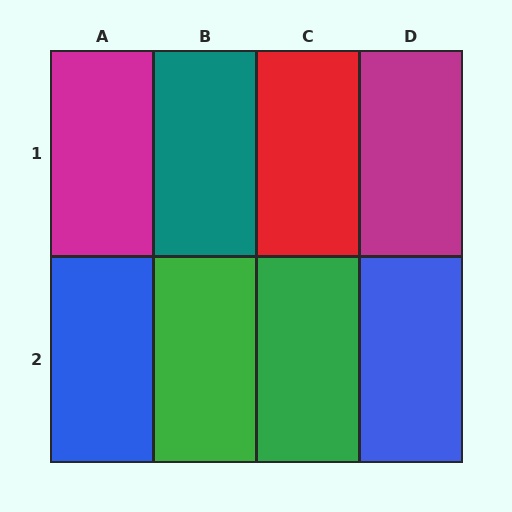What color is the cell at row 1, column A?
Magenta.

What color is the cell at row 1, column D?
Magenta.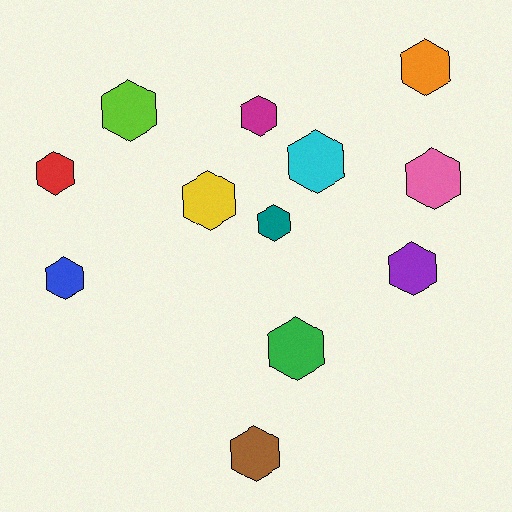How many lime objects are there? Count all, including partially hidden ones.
There is 1 lime object.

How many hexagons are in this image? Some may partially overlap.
There are 12 hexagons.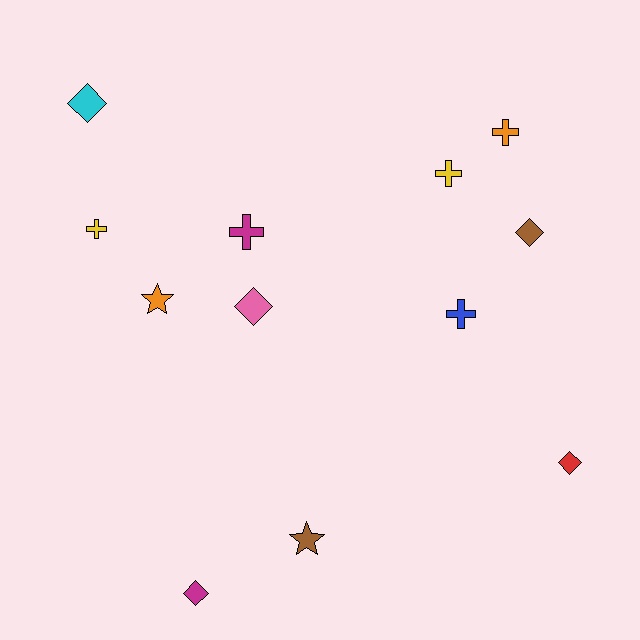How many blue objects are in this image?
There is 1 blue object.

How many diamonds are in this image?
There are 5 diamonds.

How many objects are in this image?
There are 12 objects.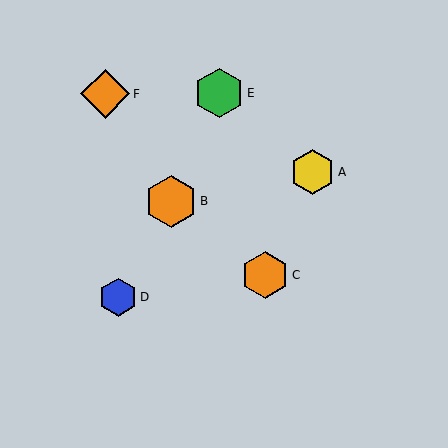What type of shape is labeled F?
Shape F is an orange diamond.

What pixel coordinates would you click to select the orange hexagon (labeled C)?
Click at (265, 275) to select the orange hexagon C.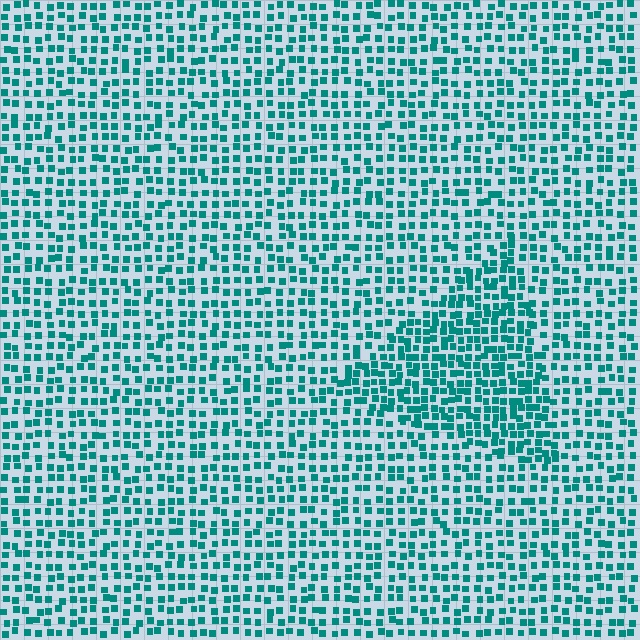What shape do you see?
I see a triangle.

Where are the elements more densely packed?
The elements are more densely packed inside the triangle boundary.